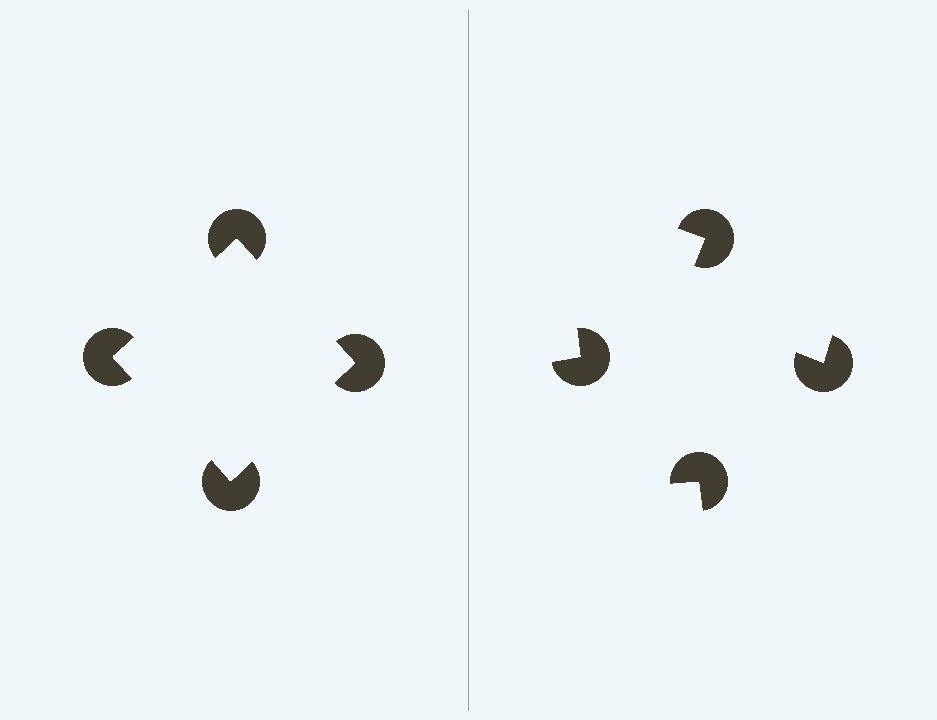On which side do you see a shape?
An illusory square appears on the left side. On the right side the wedge cuts are rotated, so no coherent shape forms.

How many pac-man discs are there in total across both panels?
8 — 4 on each side.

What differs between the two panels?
The pac-man discs are positioned identically on both sides; only the wedge orientations differ. On the left they align to a square; on the right they are misaligned.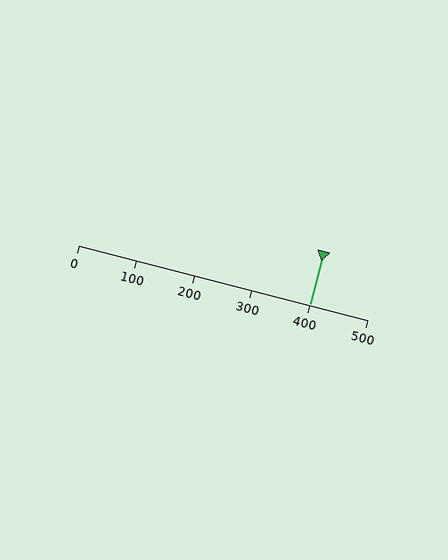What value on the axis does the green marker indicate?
The marker indicates approximately 400.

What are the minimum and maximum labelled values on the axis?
The axis runs from 0 to 500.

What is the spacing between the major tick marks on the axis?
The major ticks are spaced 100 apart.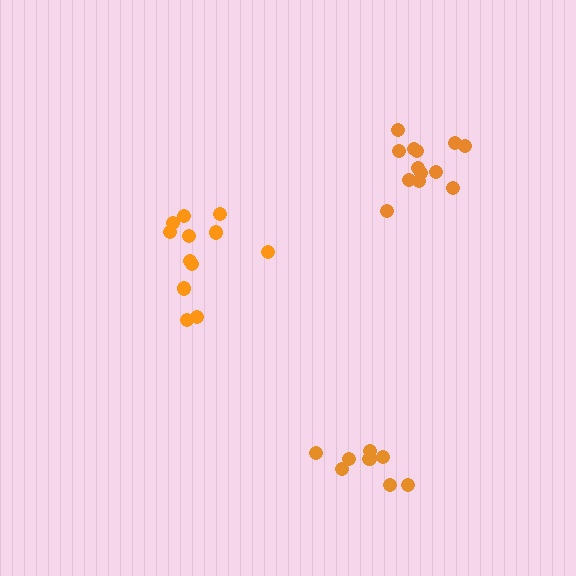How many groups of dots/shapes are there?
There are 3 groups.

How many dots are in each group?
Group 1: 13 dots, Group 2: 8 dots, Group 3: 12 dots (33 total).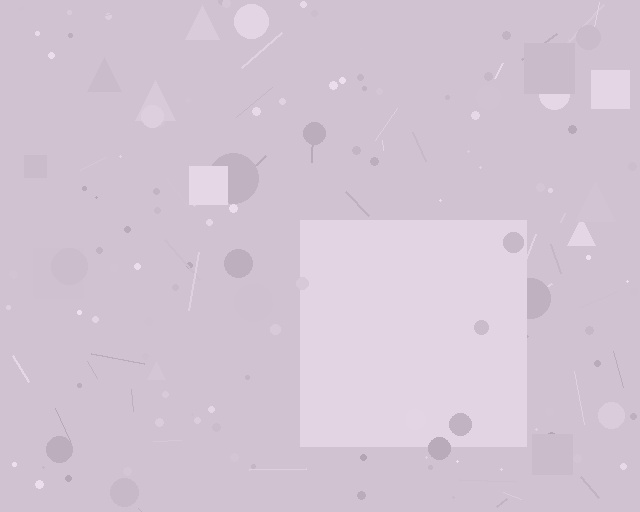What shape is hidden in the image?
A square is hidden in the image.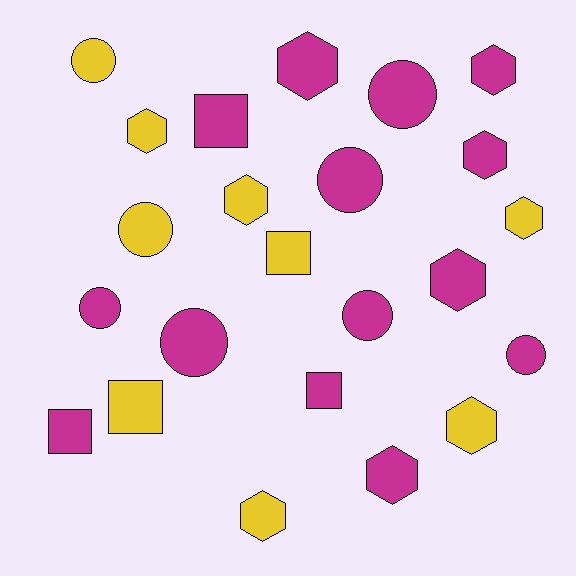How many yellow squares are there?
There are 2 yellow squares.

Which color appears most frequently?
Magenta, with 14 objects.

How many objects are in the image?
There are 23 objects.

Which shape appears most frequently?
Hexagon, with 10 objects.